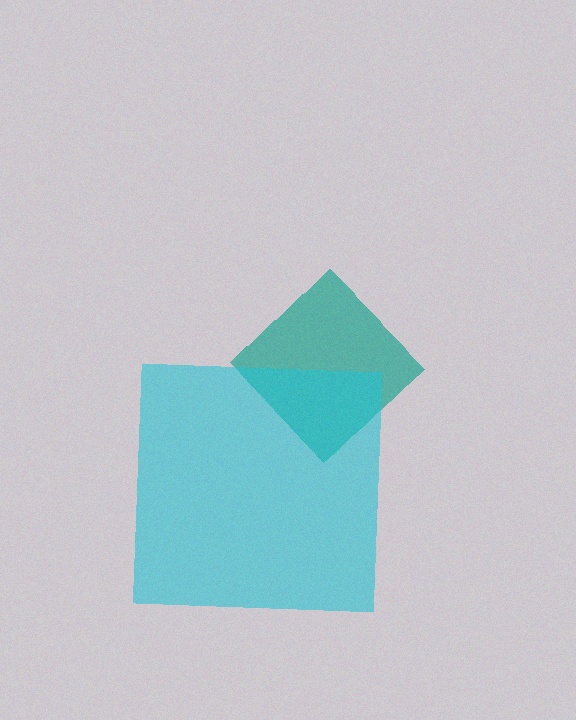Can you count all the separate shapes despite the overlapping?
Yes, there are 2 separate shapes.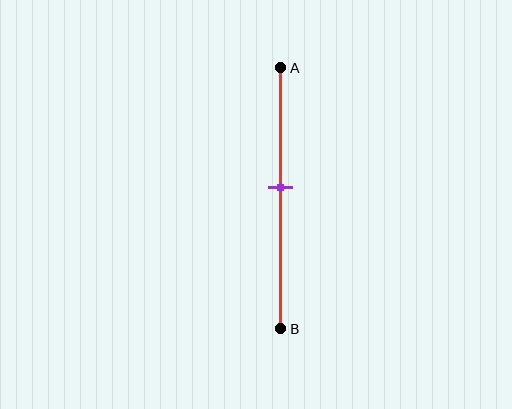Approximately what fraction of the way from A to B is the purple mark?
The purple mark is approximately 45% of the way from A to B.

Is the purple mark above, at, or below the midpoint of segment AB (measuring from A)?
The purple mark is above the midpoint of segment AB.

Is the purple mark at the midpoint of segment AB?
No, the mark is at about 45% from A, not at the 50% midpoint.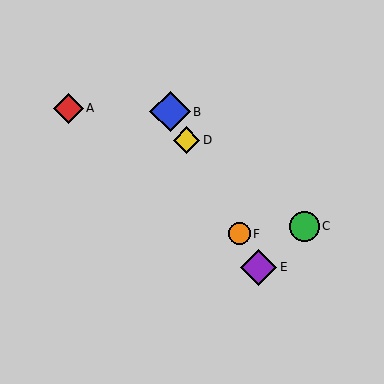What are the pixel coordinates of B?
Object B is at (170, 112).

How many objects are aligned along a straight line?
4 objects (B, D, E, F) are aligned along a straight line.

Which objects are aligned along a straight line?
Objects B, D, E, F are aligned along a straight line.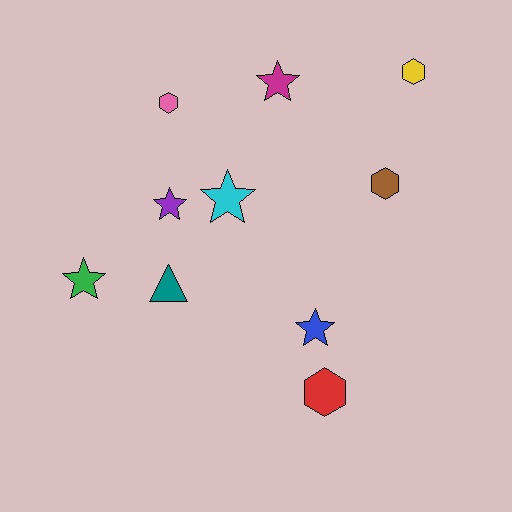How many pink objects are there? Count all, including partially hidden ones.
There is 1 pink object.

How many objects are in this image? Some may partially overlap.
There are 10 objects.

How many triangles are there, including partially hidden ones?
There is 1 triangle.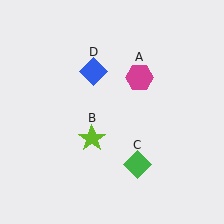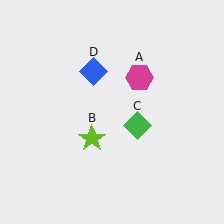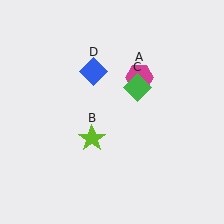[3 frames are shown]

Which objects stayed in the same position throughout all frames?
Magenta hexagon (object A) and lime star (object B) and blue diamond (object D) remained stationary.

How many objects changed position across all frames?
1 object changed position: green diamond (object C).